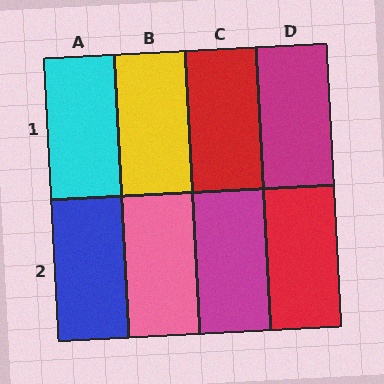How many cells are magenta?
2 cells are magenta.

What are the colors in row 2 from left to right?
Blue, pink, magenta, red.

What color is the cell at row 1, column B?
Yellow.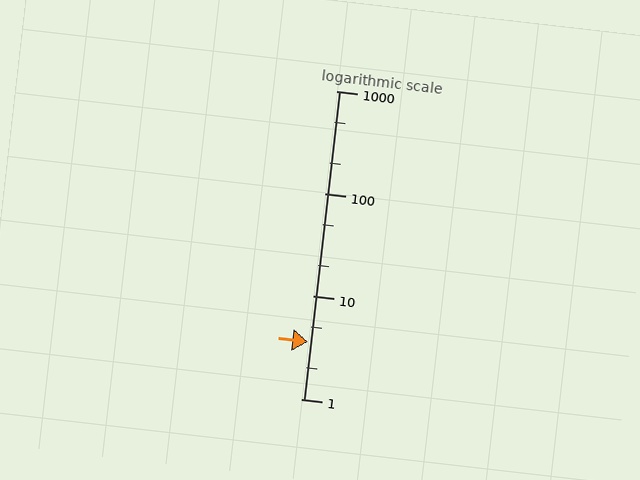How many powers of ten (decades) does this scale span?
The scale spans 3 decades, from 1 to 1000.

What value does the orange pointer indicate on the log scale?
The pointer indicates approximately 3.6.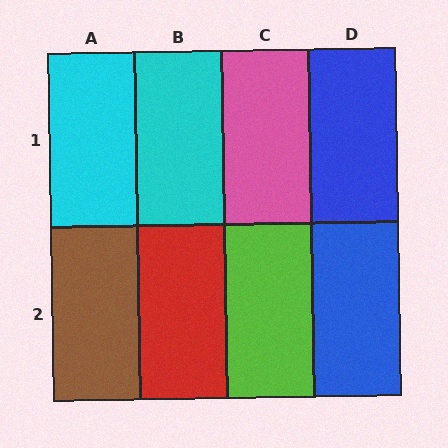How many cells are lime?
1 cell is lime.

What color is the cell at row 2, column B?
Red.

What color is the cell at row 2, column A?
Brown.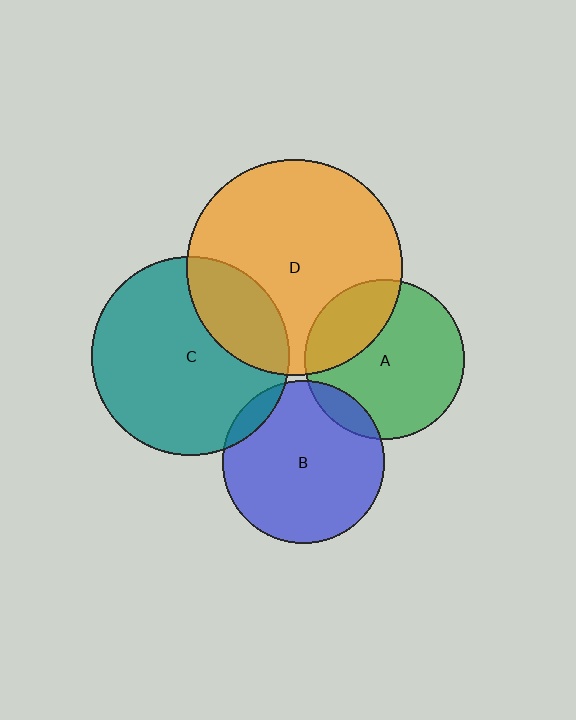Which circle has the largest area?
Circle D (orange).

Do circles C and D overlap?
Yes.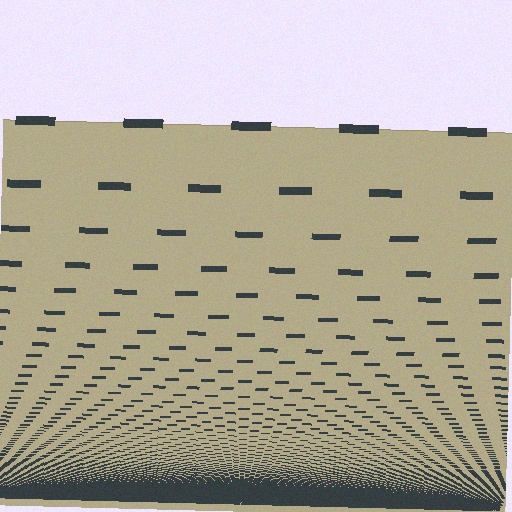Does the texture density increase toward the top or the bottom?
Density increases toward the bottom.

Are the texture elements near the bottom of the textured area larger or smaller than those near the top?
Smaller. The gradient is inverted — elements near the bottom are smaller and denser.